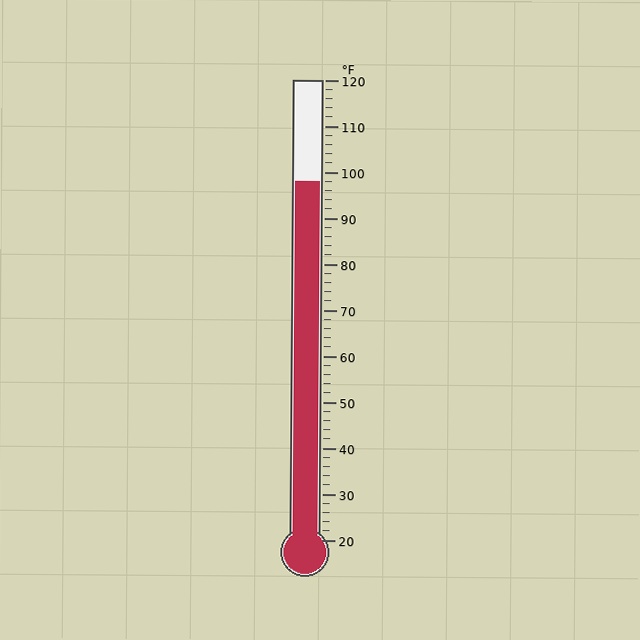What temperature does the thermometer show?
The thermometer shows approximately 98°F.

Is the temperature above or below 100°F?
The temperature is below 100°F.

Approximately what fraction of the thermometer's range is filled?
The thermometer is filled to approximately 80% of its range.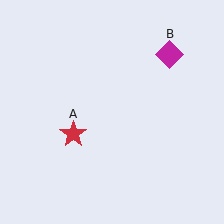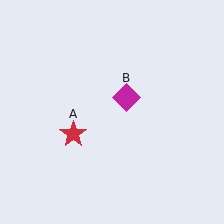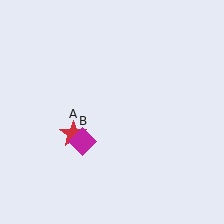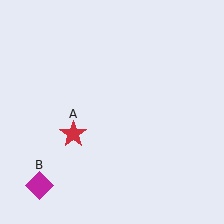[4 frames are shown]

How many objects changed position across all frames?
1 object changed position: magenta diamond (object B).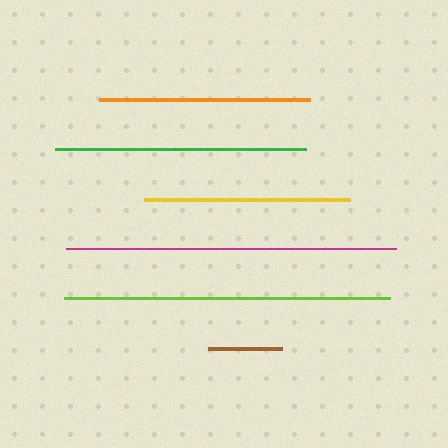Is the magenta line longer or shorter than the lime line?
The magenta line is longer than the lime line.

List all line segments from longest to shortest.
From longest to shortest: magenta, lime, green, orange, yellow, brown.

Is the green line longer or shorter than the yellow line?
The green line is longer than the yellow line.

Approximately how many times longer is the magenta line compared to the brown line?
The magenta line is approximately 4.4 times the length of the brown line.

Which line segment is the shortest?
The brown line is the shortest at approximately 74 pixels.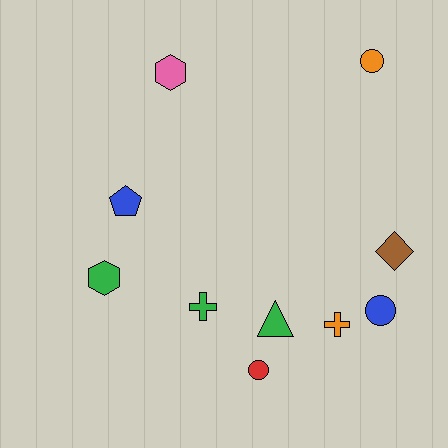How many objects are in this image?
There are 10 objects.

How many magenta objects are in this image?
There are no magenta objects.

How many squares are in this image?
There are no squares.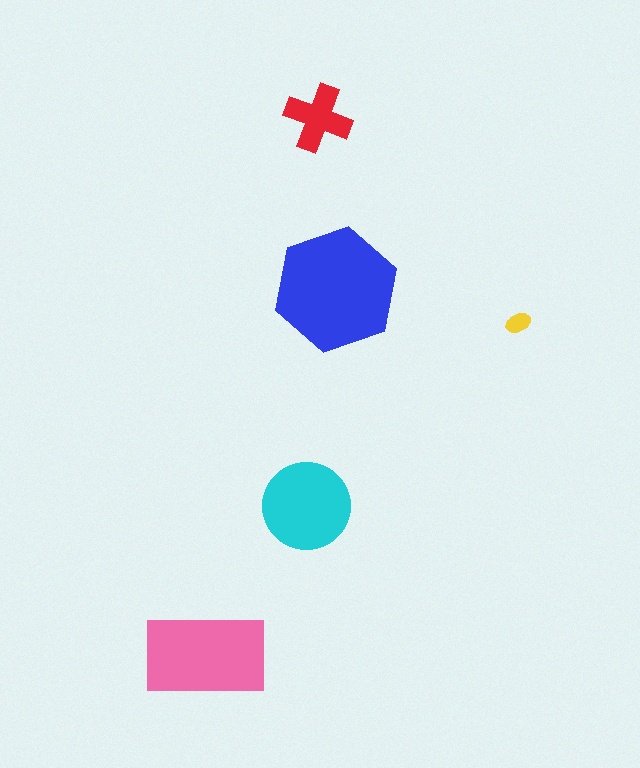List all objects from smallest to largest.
The yellow ellipse, the red cross, the cyan circle, the pink rectangle, the blue hexagon.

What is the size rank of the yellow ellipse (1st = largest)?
5th.